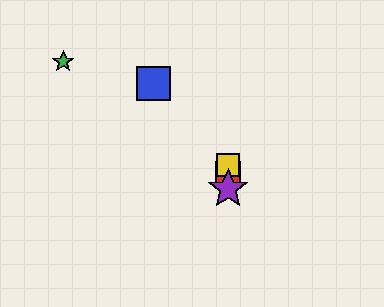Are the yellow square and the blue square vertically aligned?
No, the yellow square is at x≈228 and the blue square is at x≈153.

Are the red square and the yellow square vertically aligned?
Yes, both are at x≈228.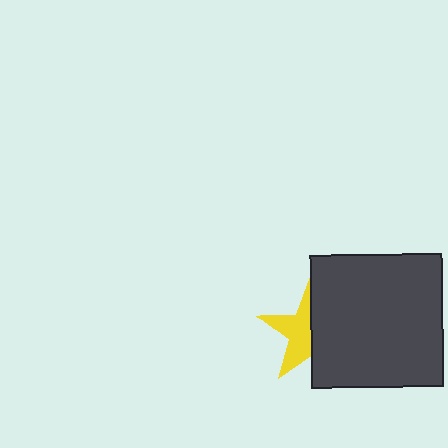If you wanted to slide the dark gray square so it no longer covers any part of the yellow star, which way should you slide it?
Slide it right — that is the most direct way to separate the two shapes.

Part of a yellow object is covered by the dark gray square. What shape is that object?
It is a star.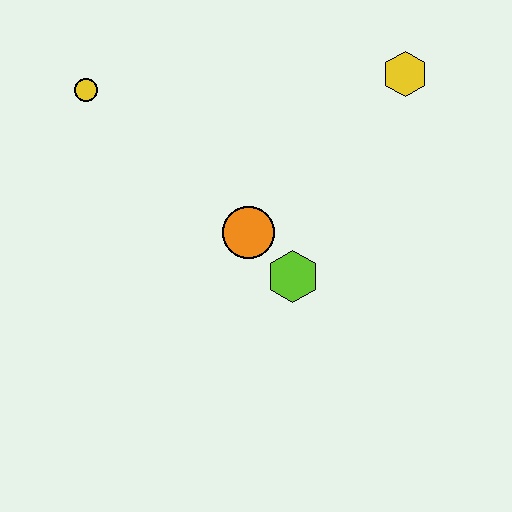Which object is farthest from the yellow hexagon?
The yellow circle is farthest from the yellow hexagon.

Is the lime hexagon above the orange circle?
No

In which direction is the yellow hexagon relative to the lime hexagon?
The yellow hexagon is above the lime hexagon.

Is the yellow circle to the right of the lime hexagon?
No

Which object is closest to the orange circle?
The lime hexagon is closest to the orange circle.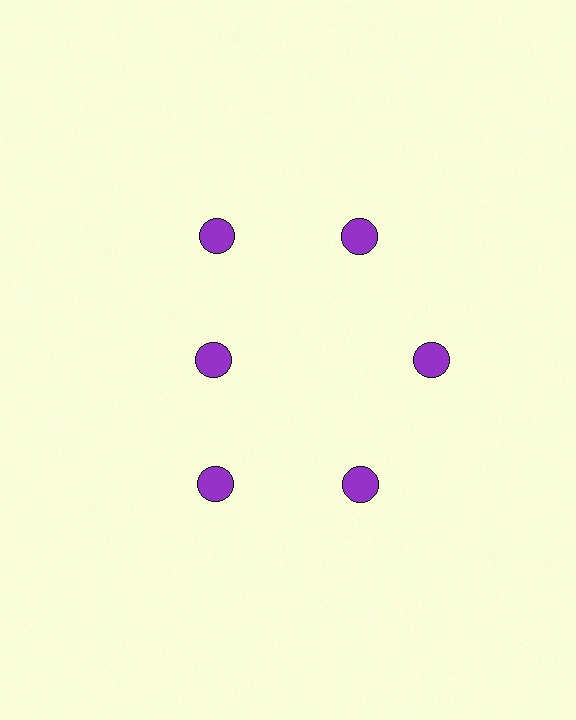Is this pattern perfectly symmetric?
No. The 6 purple circles are arranged in a ring, but one element near the 9 o'clock position is pulled inward toward the center, breaking the 6-fold rotational symmetry.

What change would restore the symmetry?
The symmetry would be restored by moving it outward, back onto the ring so that all 6 circles sit at equal angles and equal distance from the center.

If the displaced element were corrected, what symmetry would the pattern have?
It would have 6-fold rotational symmetry — the pattern would map onto itself every 60 degrees.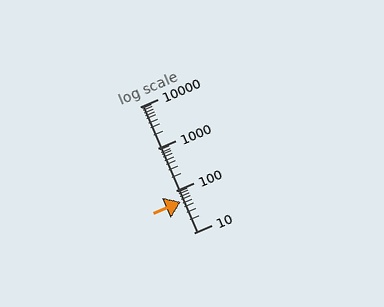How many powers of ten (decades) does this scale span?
The scale spans 3 decades, from 10 to 10000.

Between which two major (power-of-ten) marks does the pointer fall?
The pointer is between 10 and 100.